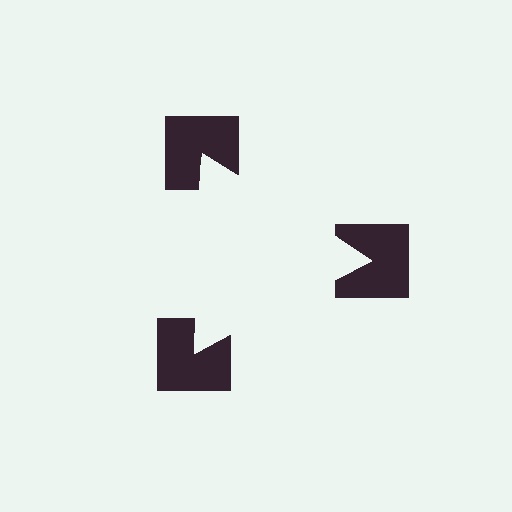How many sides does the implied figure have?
3 sides.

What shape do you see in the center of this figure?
An illusory triangle — its edges are inferred from the aligned wedge cuts in the notched squares, not physically drawn.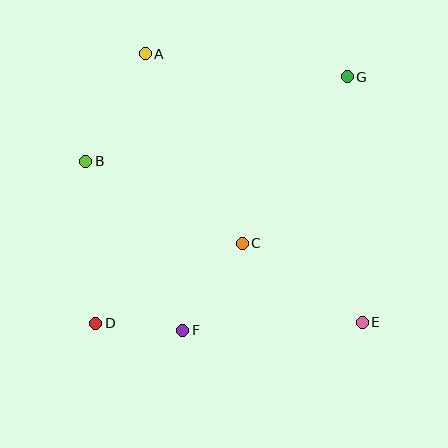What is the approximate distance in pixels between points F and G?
The distance between F and G is approximately 302 pixels.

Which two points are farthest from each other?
Points D and G are farthest from each other.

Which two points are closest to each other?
Points D and F are closest to each other.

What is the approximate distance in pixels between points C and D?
The distance between C and D is approximately 167 pixels.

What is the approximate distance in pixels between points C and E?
The distance between C and E is approximately 144 pixels.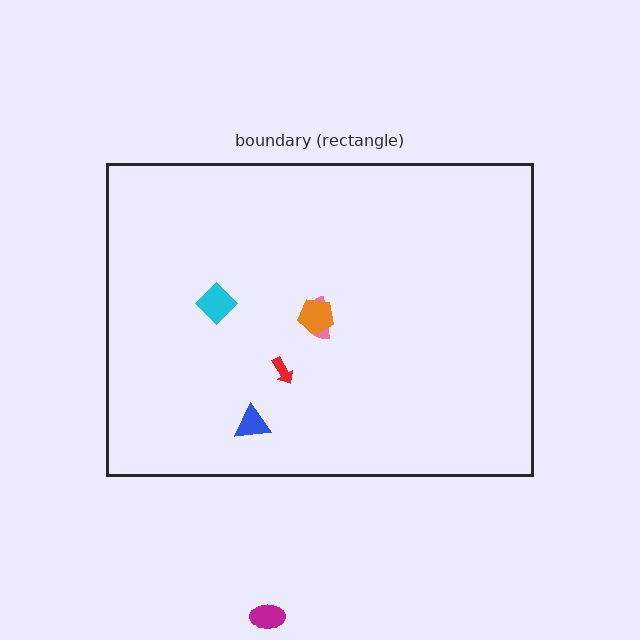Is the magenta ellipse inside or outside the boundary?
Outside.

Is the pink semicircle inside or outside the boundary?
Inside.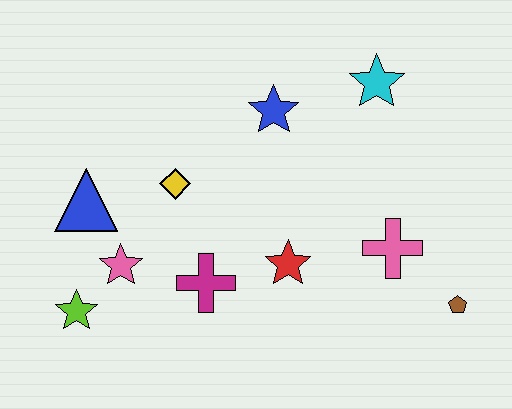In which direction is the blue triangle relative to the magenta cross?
The blue triangle is to the left of the magenta cross.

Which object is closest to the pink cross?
The brown pentagon is closest to the pink cross.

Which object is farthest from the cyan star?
The lime star is farthest from the cyan star.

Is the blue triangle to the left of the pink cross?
Yes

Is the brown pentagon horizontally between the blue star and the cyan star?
No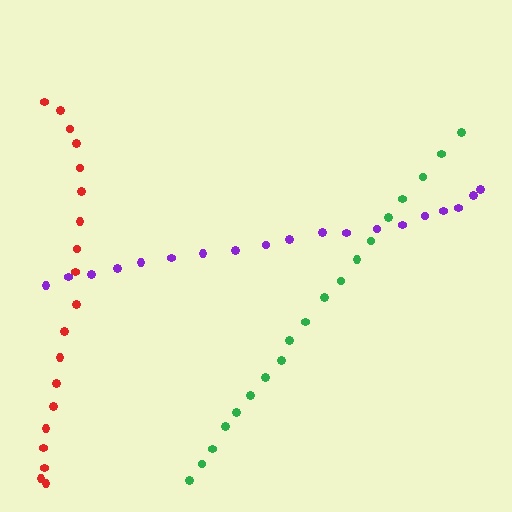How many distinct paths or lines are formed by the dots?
There are 3 distinct paths.